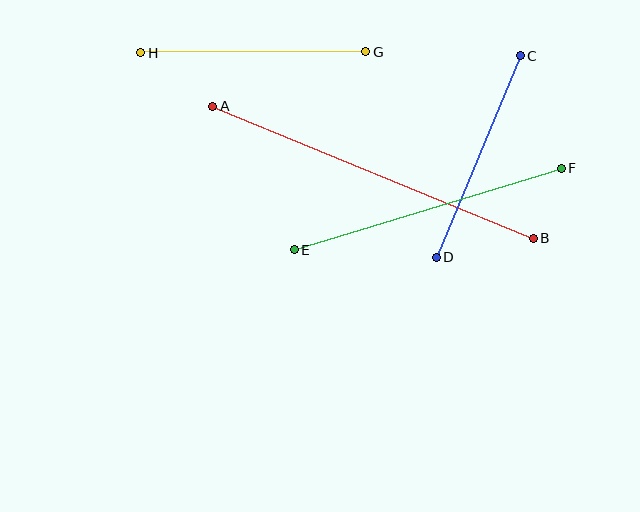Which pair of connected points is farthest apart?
Points A and B are farthest apart.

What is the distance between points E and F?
The distance is approximately 279 pixels.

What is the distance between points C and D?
The distance is approximately 218 pixels.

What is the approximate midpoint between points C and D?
The midpoint is at approximately (478, 156) pixels.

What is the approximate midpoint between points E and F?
The midpoint is at approximately (428, 209) pixels.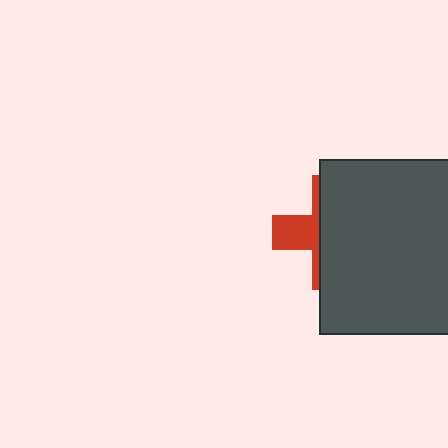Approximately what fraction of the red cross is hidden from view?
Roughly 67% of the red cross is hidden behind the dark gray rectangle.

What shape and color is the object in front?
The object in front is a dark gray rectangle.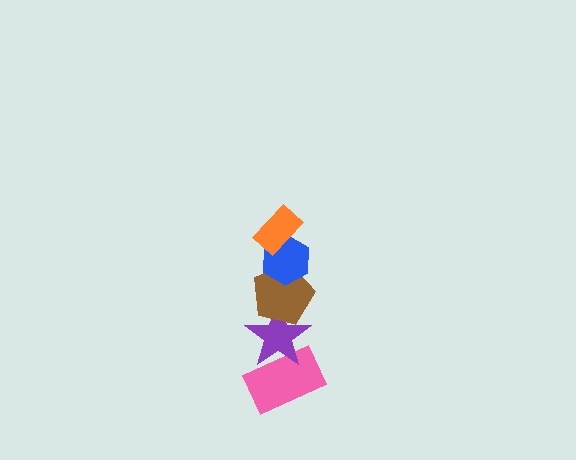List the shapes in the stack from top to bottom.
From top to bottom: the orange rectangle, the blue hexagon, the brown pentagon, the purple star, the pink rectangle.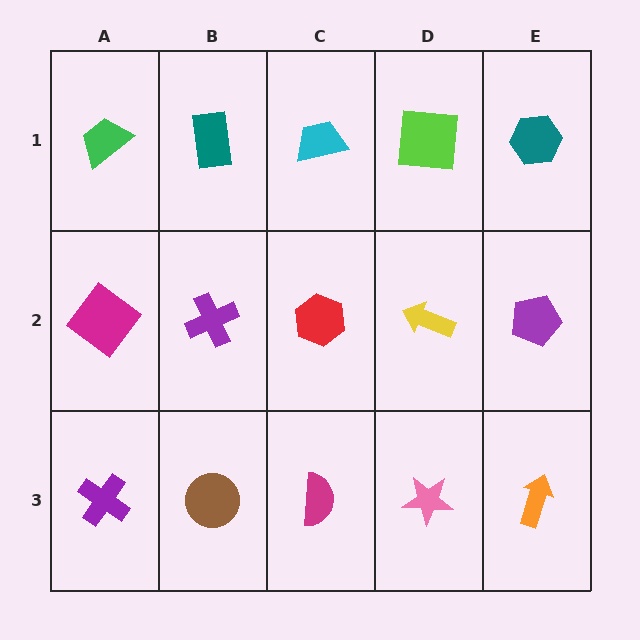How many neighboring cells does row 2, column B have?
4.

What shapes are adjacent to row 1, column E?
A purple pentagon (row 2, column E), a lime square (row 1, column D).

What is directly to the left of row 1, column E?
A lime square.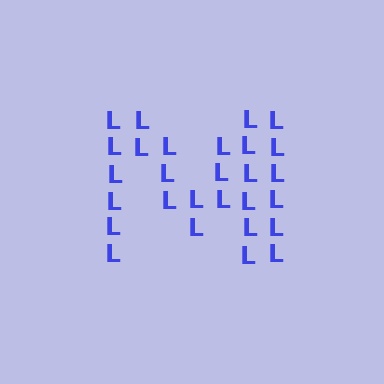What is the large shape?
The large shape is the letter M.